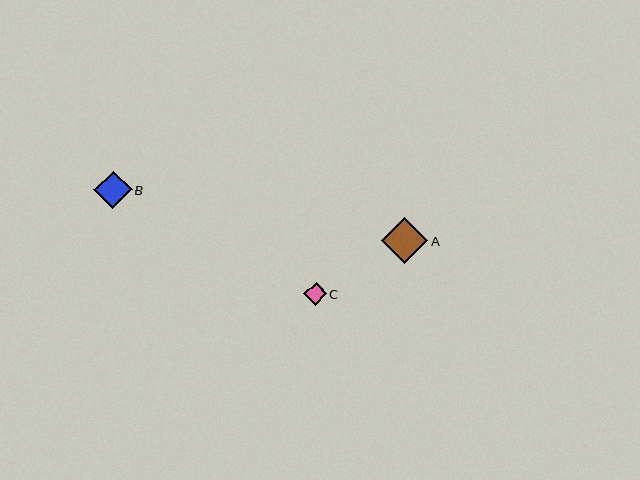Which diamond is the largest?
Diamond A is the largest with a size of approximately 46 pixels.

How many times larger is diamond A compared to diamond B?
Diamond A is approximately 1.2 times the size of diamond B.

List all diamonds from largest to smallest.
From largest to smallest: A, B, C.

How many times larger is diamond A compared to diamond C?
Diamond A is approximately 2.1 times the size of diamond C.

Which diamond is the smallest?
Diamond C is the smallest with a size of approximately 22 pixels.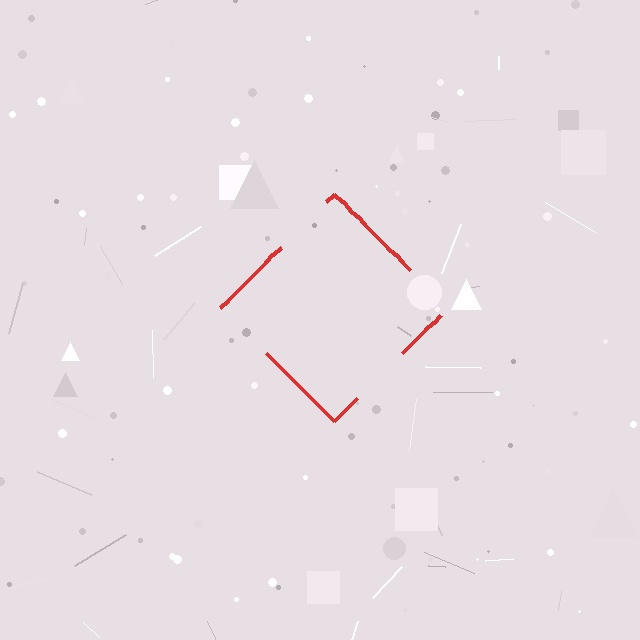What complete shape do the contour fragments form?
The contour fragments form a diamond.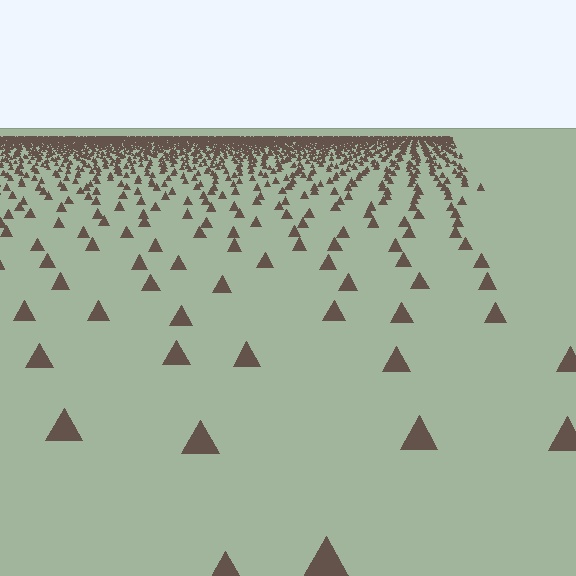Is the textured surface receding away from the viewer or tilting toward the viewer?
The surface is receding away from the viewer. Texture elements get smaller and denser toward the top.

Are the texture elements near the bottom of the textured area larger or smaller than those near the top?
Larger. Near the bottom, elements are closer to the viewer and appear at a bigger on-screen size.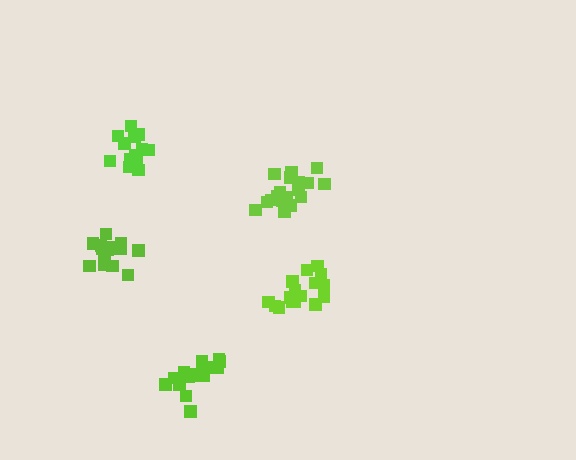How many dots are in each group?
Group 1: 16 dots, Group 2: 21 dots, Group 3: 15 dots, Group 4: 15 dots, Group 5: 19 dots (86 total).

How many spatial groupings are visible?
There are 5 spatial groupings.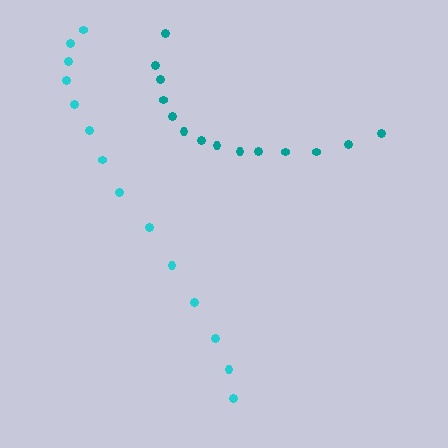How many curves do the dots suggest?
There are 2 distinct paths.